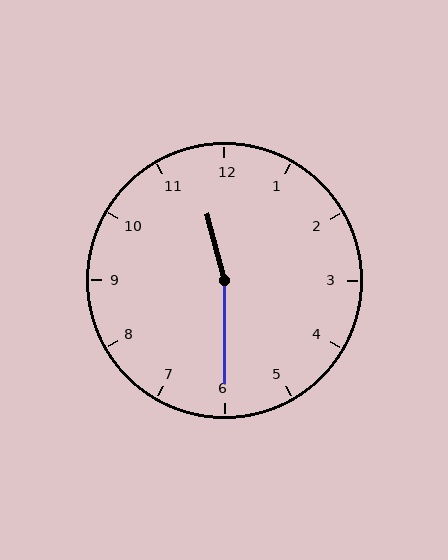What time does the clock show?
11:30.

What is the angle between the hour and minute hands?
Approximately 165 degrees.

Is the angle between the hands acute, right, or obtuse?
It is obtuse.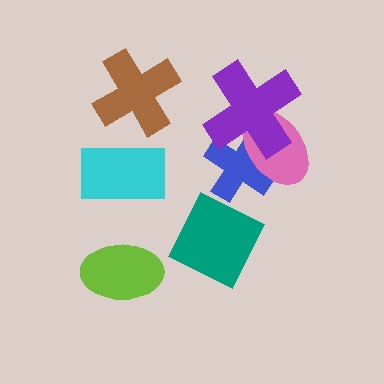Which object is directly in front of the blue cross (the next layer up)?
The pink ellipse is directly in front of the blue cross.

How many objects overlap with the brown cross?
0 objects overlap with the brown cross.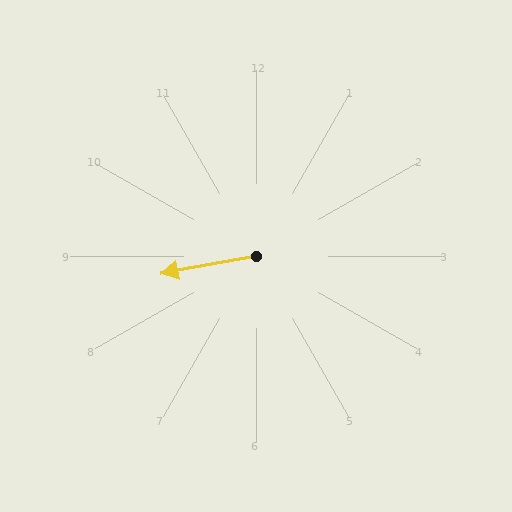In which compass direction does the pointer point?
West.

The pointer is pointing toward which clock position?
Roughly 9 o'clock.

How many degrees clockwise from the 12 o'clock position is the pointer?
Approximately 260 degrees.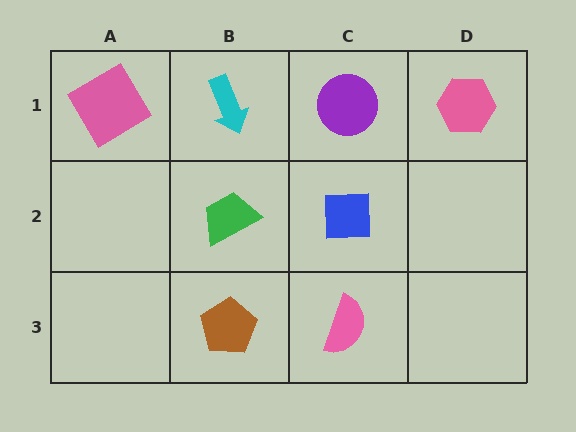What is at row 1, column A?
A pink diamond.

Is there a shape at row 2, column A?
No, that cell is empty.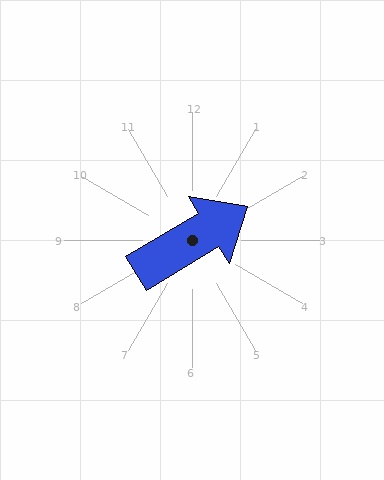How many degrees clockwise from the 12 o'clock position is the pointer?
Approximately 59 degrees.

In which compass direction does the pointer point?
Northeast.